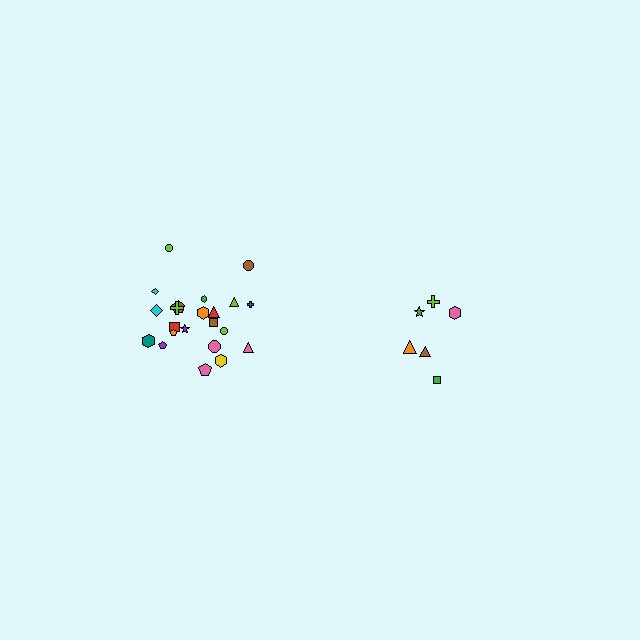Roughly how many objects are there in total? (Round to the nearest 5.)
Roughly 30 objects in total.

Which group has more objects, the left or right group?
The left group.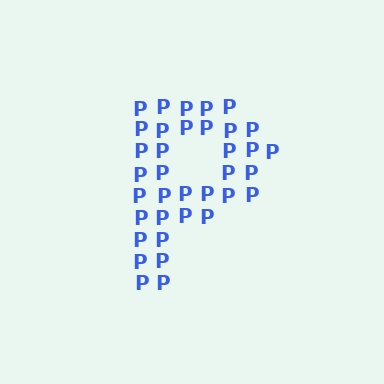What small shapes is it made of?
It is made of small letter P's.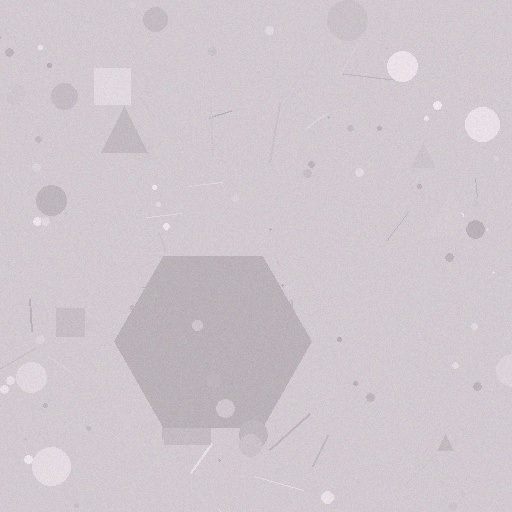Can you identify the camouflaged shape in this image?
The camouflaged shape is a hexagon.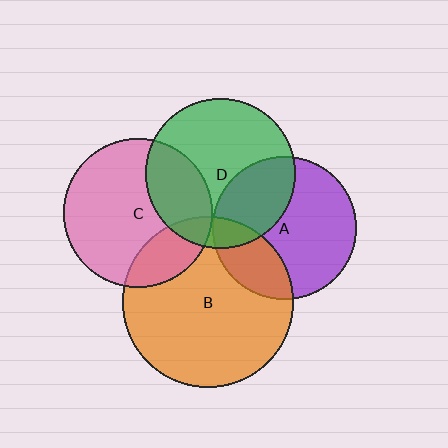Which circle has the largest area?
Circle B (orange).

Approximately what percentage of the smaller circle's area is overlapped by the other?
Approximately 35%.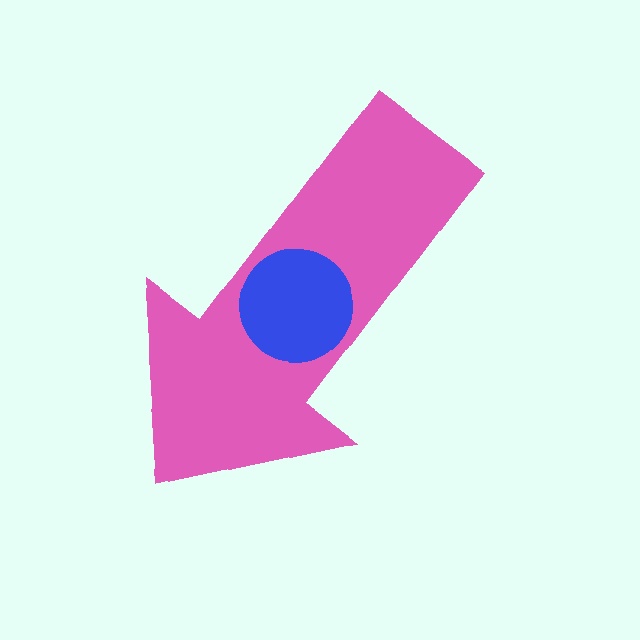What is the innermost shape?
The blue circle.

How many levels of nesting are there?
2.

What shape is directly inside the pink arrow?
The blue circle.